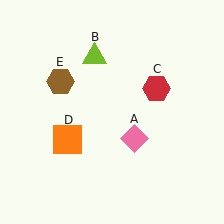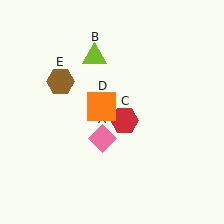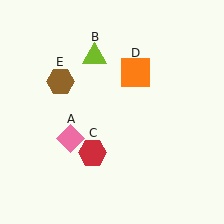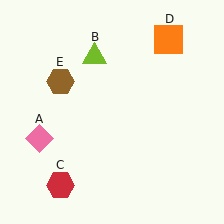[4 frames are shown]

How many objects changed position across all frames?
3 objects changed position: pink diamond (object A), red hexagon (object C), orange square (object D).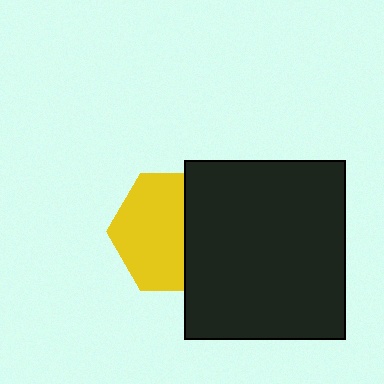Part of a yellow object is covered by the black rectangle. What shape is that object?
It is a hexagon.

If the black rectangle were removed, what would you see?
You would see the complete yellow hexagon.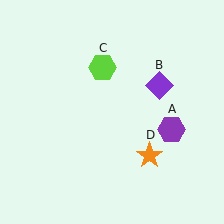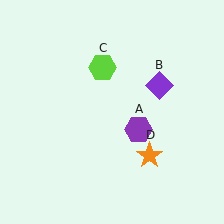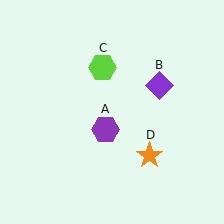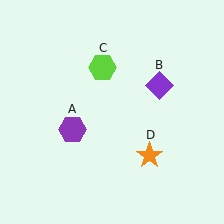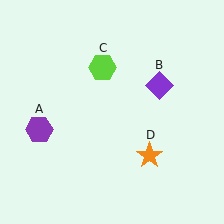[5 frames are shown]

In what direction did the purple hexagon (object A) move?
The purple hexagon (object A) moved left.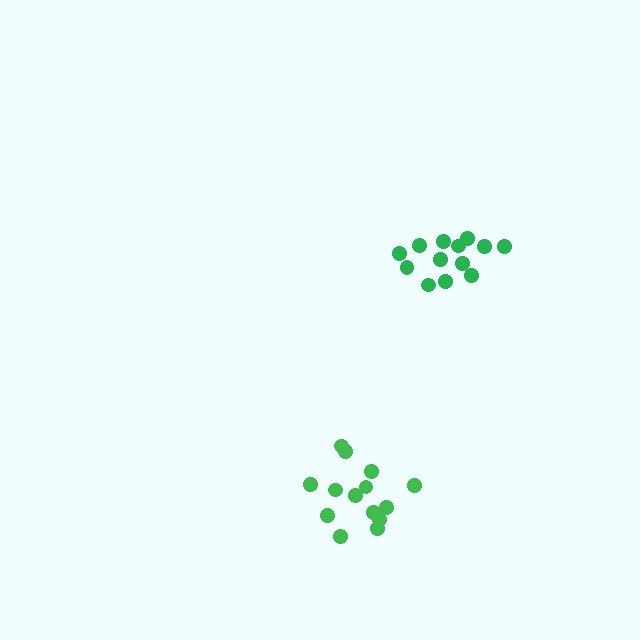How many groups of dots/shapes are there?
There are 2 groups.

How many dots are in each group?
Group 1: 14 dots, Group 2: 13 dots (27 total).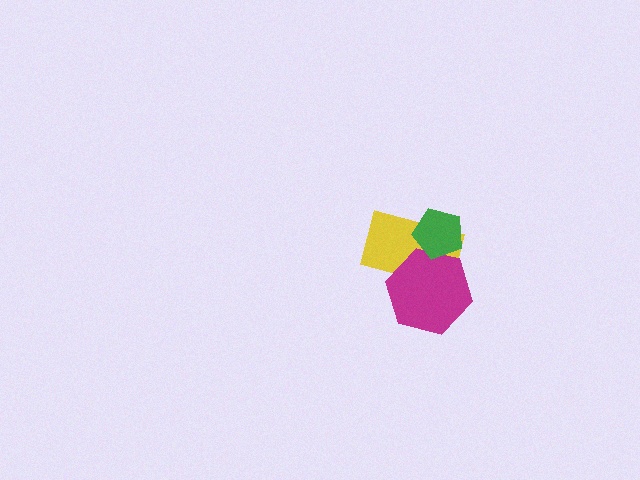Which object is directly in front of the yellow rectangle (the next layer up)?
The magenta hexagon is directly in front of the yellow rectangle.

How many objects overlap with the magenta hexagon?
2 objects overlap with the magenta hexagon.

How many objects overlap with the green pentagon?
2 objects overlap with the green pentagon.